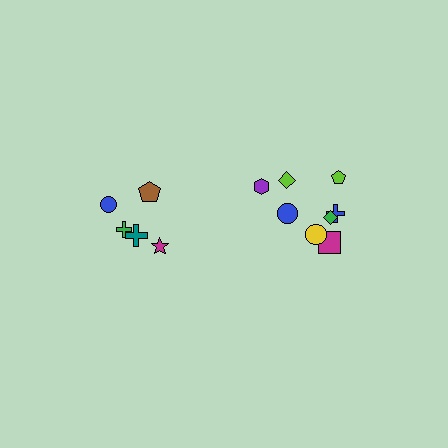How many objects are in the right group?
There are 8 objects.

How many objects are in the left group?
There are 5 objects.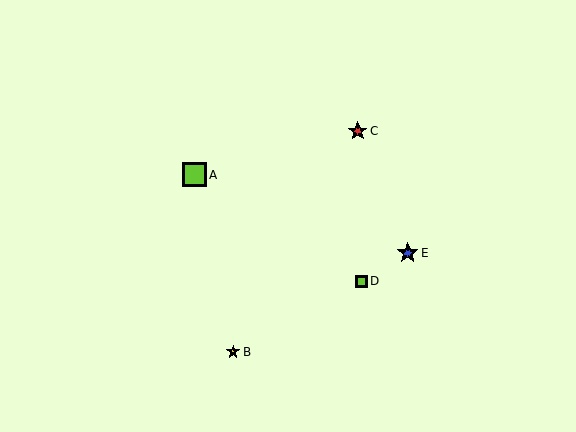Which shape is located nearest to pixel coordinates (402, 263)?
The blue star (labeled E) at (408, 253) is nearest to that location.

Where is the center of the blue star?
The center of the blue star is at (408, 253).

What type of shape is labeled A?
Shape A is a lime square.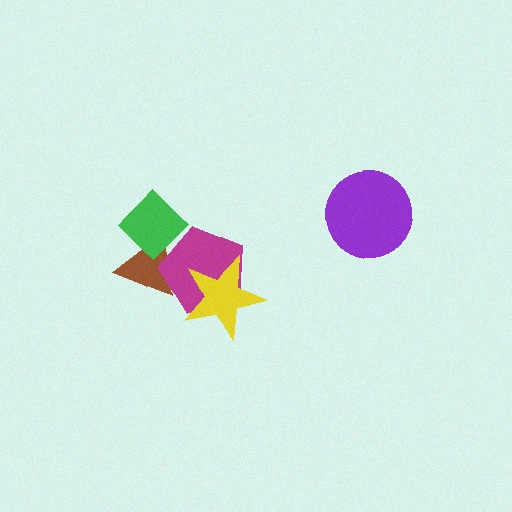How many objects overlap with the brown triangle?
2 objects overlap with the brown triangle.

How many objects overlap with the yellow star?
1 object overlaps with the yellow star.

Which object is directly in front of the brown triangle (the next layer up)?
The magenta pentagon is directly in front of the brown triangle.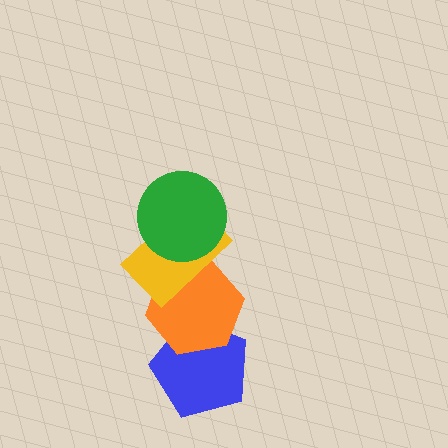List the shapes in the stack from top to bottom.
From top to bottom: the green circle, the yellow rectangle, the orange hexagon, the blue pentagon.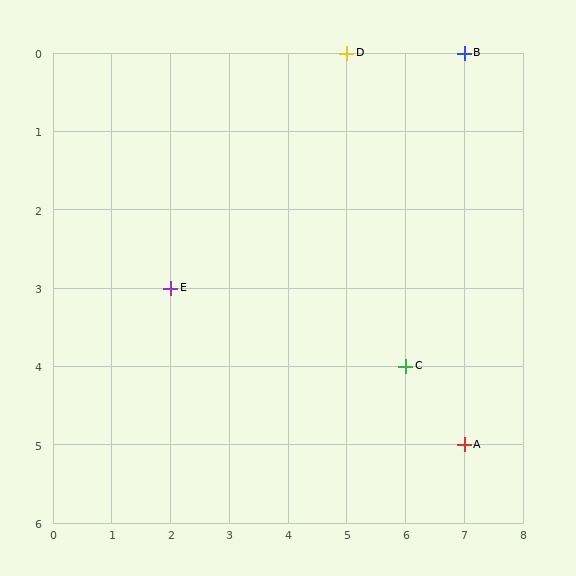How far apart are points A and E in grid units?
Points A and E are 5 columns and 2 rows apart (about 5.4 grid units diagonally).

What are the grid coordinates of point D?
Point D is at grid coordinates (5, 0).